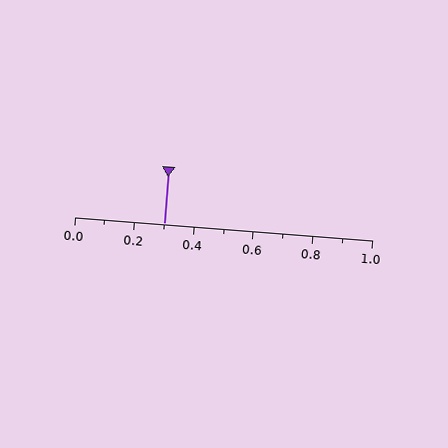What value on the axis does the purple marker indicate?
The marker indicates approximately 0.3.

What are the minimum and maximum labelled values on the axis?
The axis runs from 0.0 to 1.0.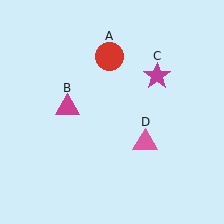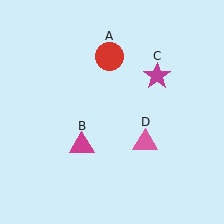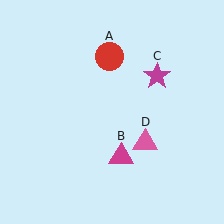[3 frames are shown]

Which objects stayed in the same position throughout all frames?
Red circle (object A) and magenta star (object C) and pink triangle (object D) remained stationary.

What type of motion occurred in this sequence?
The magenta triangle (object B) rotated counterclockwise around the center of the scene.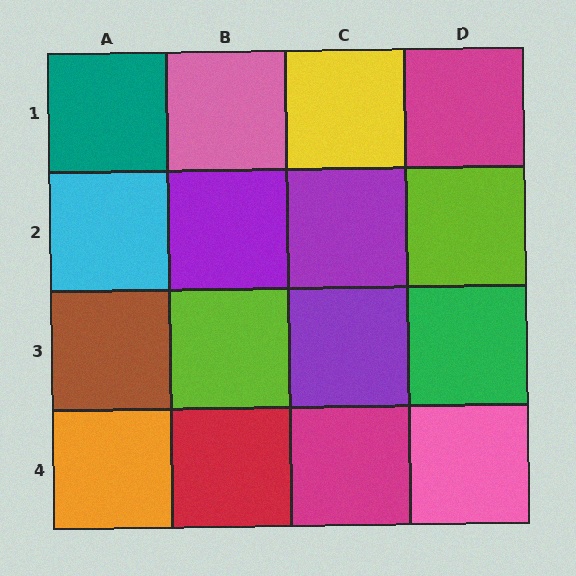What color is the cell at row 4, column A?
Orange.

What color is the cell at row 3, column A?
Brown.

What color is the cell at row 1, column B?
Pink.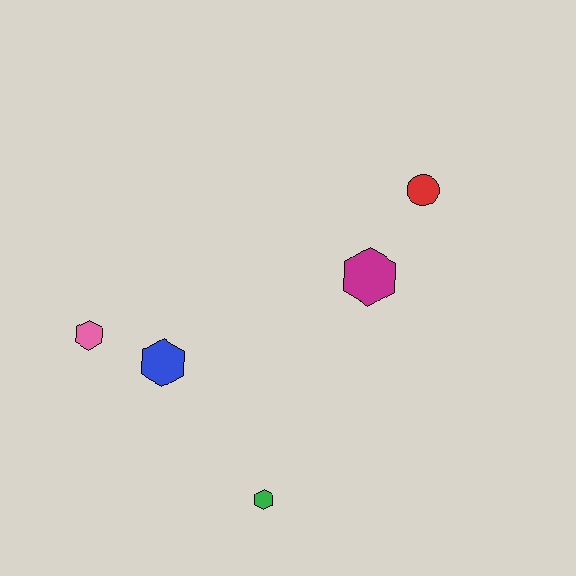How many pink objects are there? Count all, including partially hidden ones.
There is 1 pink object.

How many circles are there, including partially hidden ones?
There is 1 circle.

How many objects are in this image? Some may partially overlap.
There are 5 objects.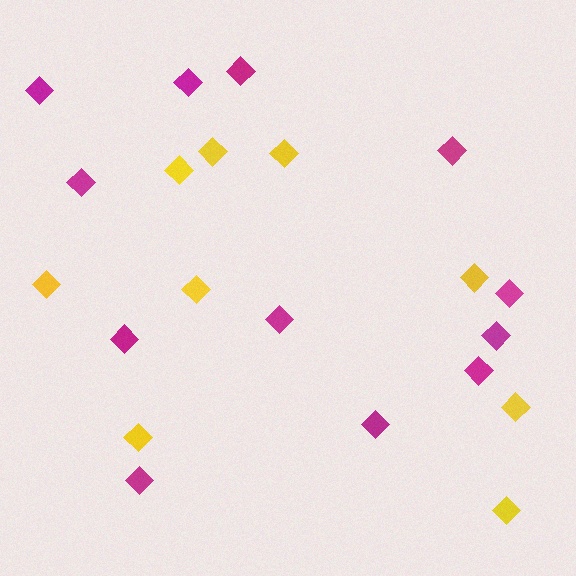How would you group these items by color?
There are 2 groups: one group of yellow diamonds (9) and one group of magenta diamonds (12).